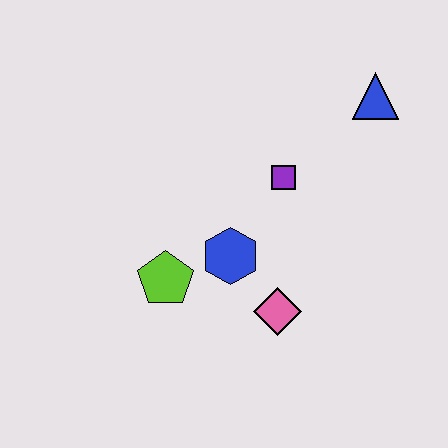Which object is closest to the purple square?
The blue hexagon is closest to the purple square.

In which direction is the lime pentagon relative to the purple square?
The lime pentagon is to the left of the purple square.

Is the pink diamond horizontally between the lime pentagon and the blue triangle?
Yes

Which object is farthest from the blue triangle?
The lime pentagon is farthest from the blue triangle.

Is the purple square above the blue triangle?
No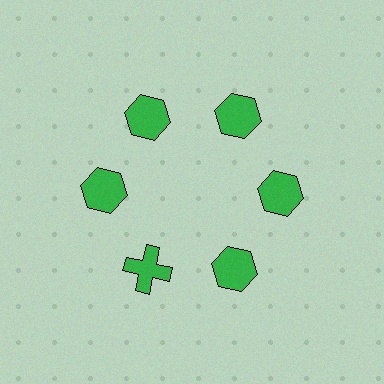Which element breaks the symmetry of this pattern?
The green cross at roughly the 7 o'clock position breaks the symmetry. All other shapes are green hexagons.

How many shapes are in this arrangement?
There are 6 shapes arranged in a ring pattern.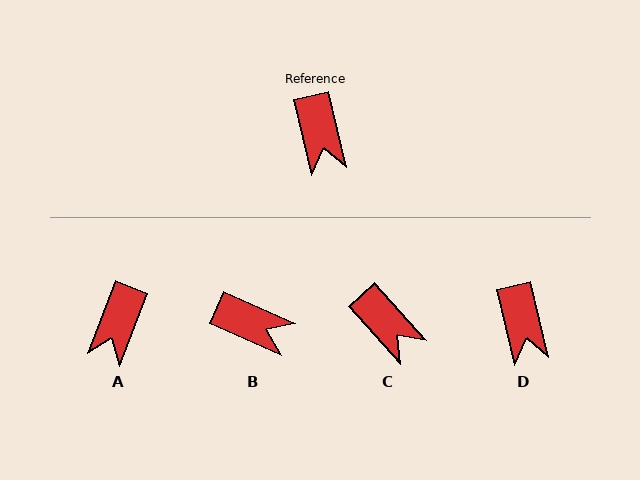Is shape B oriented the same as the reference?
No, it is off by about 53 degrees.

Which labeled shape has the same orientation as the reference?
D.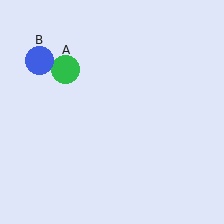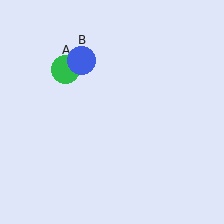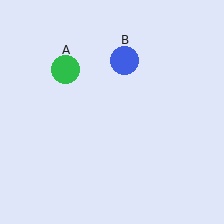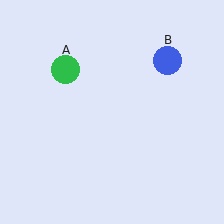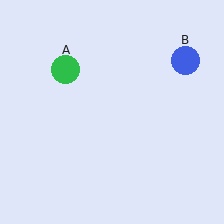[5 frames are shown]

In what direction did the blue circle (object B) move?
The blue circle (object B) moved right.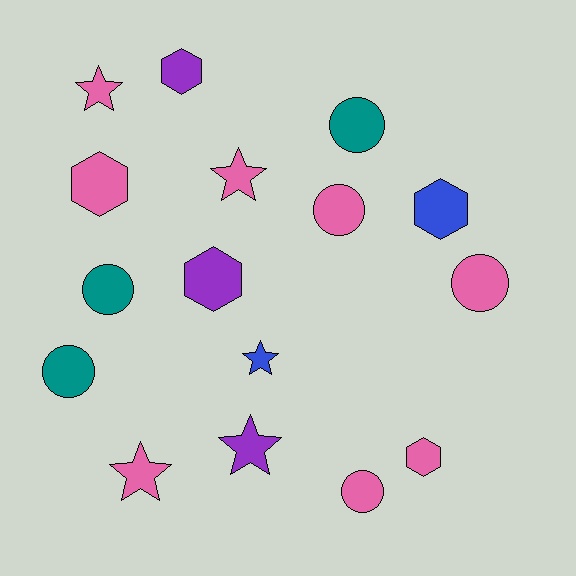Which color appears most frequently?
Pink, with 8 objects.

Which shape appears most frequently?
Circle, with 6 objects.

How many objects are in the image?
There are 16 objects.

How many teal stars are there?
There are no teal stars.